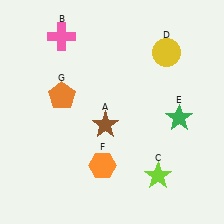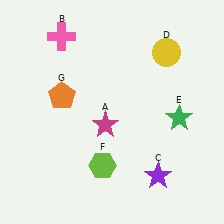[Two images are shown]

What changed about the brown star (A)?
In Image 1, A is brown. In Image 2, it changed to magenta.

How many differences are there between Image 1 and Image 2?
There are 3 differences between the two images.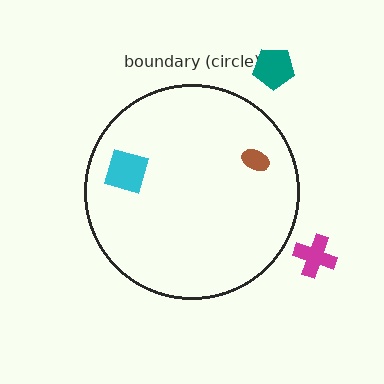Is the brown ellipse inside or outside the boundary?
Inside.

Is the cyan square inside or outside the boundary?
Inside.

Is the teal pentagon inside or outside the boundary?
Outside.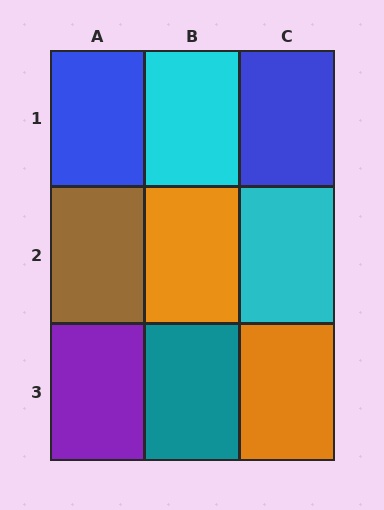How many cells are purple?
1 cell is purple.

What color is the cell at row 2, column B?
Orange.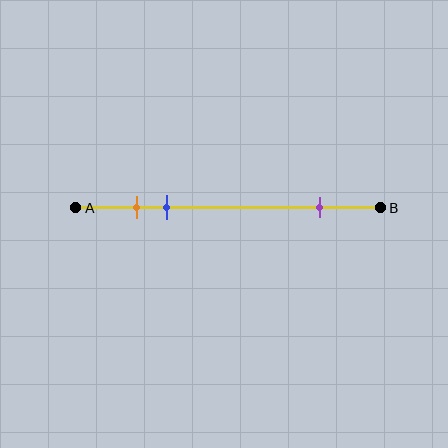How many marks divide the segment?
There are 3 marks dividing the segment.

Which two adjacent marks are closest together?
The orange and blue marks are the closest adjacent pair.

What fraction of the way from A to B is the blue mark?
The blue mark is approximately 30% (0.3) of the way from A to B.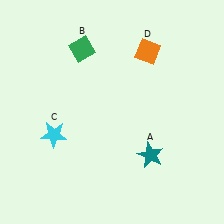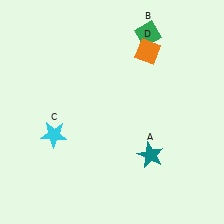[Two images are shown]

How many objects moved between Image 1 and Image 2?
1 object moved between the two images.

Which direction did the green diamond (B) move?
The green diamond (B) moved right.